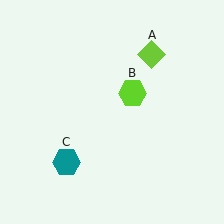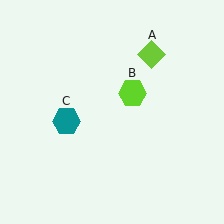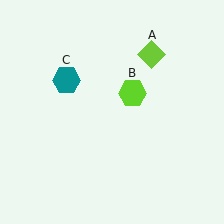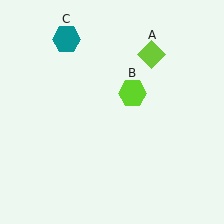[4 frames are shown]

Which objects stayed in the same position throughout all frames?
Lime diamond (object A) and lime hexagon (object B) remained stationary.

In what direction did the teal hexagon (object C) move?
The teal hexagon (object C) moved up.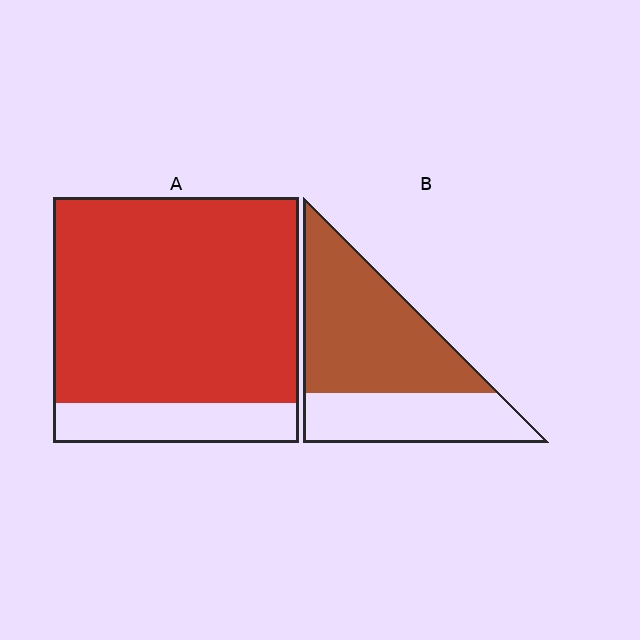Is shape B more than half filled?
Yes.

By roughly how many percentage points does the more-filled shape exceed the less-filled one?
By roughly 20 percentage points (A over B).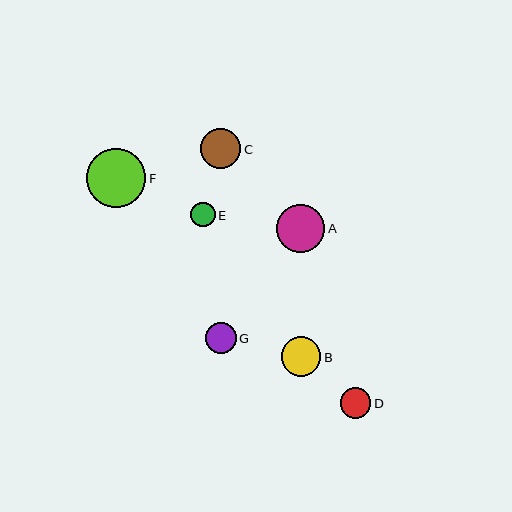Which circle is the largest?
Circle F is the largest with a size of approximately 59 pixels.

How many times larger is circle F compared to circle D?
Circle F is approximately 1.9 times the size of circle D.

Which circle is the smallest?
Circle E is the smallest with a size of approximately 24 pixels.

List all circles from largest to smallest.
From largest to smallest: F, A, C, B, G, D, E.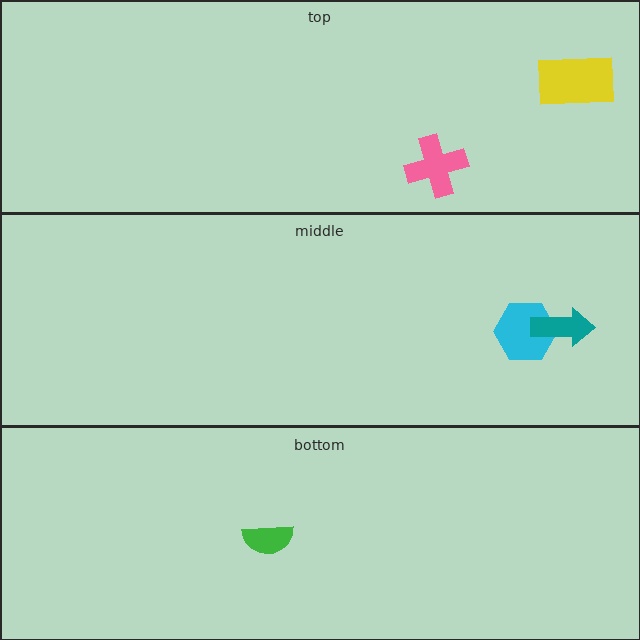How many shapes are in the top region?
2.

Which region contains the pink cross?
The top region.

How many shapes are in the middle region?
2.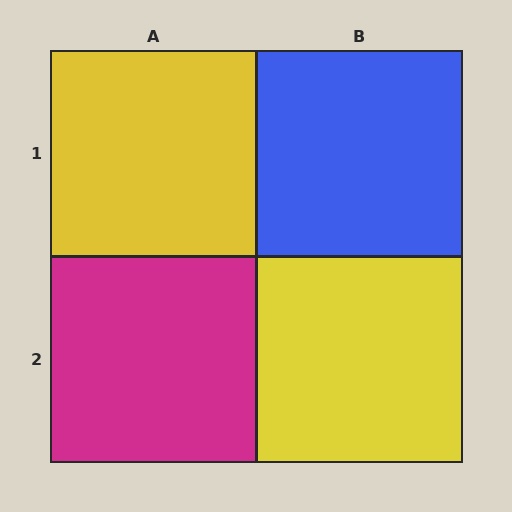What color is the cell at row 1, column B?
Blue.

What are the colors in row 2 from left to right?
Magenta, yellow.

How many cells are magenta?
1 cell is magenta.